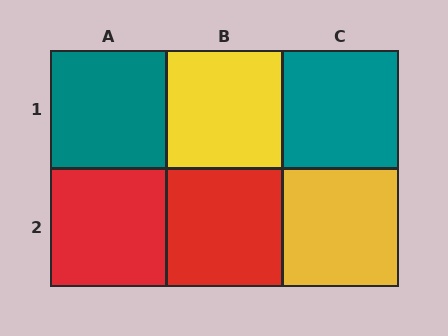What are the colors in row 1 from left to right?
Teal, yellow, teal.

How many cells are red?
2 cells are red.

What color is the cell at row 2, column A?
Red.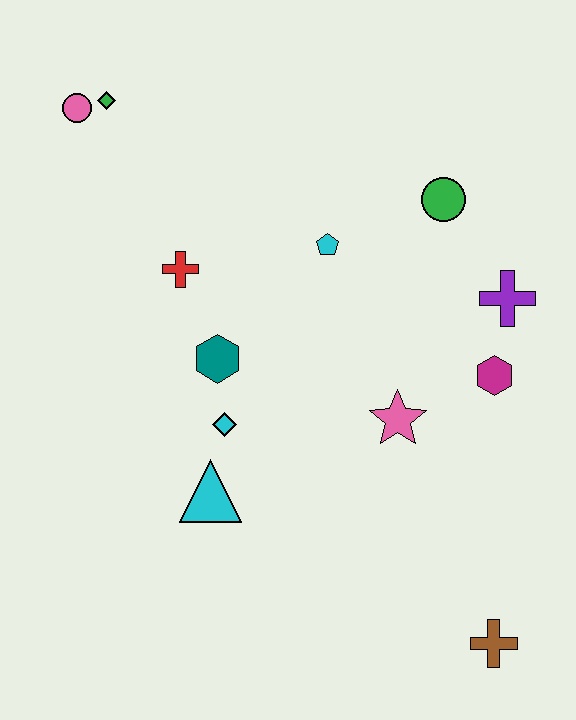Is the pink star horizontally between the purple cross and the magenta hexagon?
No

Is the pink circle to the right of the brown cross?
No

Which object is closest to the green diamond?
The pink circle is closest to the green diamond.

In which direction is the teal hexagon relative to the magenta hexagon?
The teal hexagon is to the left of the magenta hexagon.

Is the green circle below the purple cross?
No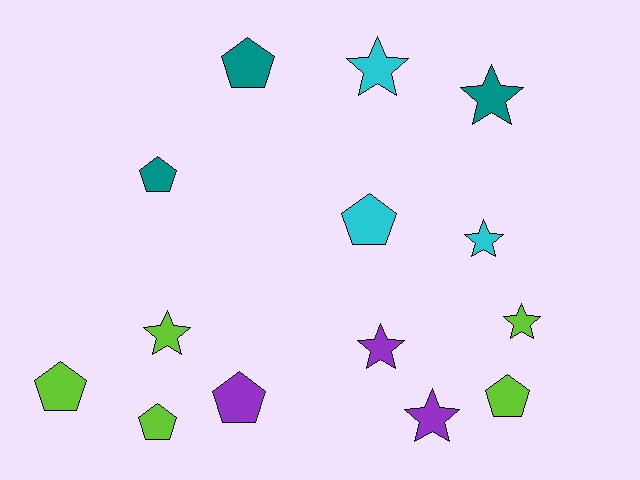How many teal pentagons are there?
There are 2 teal pentagons.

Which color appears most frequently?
Lime, with 5 objects.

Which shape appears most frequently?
Star, with 7 objects.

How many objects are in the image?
There are 14 objects.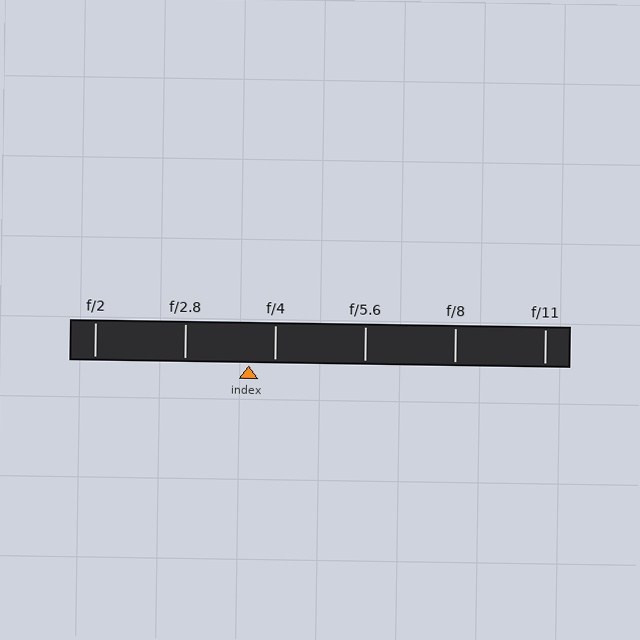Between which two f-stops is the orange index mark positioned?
The index mark is between f/2.8 and f/4.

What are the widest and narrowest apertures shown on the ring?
The widest aperture shown is f/2 and the narrowest is f/11.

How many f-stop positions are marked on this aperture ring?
There are 6 f-stop positions marked.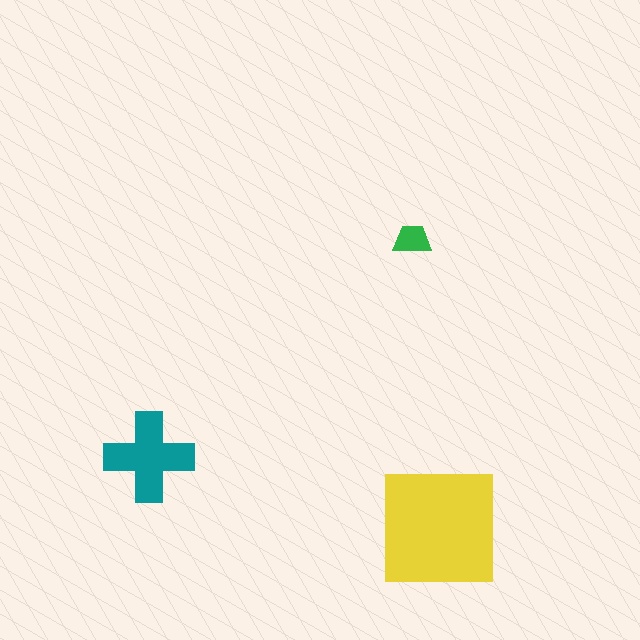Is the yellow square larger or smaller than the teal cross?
Larger.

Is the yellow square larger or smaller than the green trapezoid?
Larger.